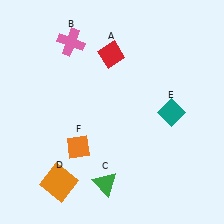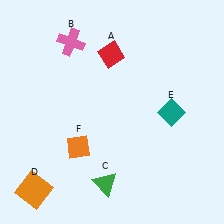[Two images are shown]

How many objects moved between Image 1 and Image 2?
1 object moved between the two images.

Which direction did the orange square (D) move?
The orange square (D) moved left.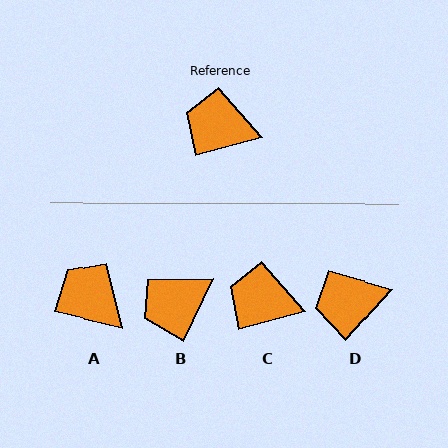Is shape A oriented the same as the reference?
No, it is off by about 28 degrees.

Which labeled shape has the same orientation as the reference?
C.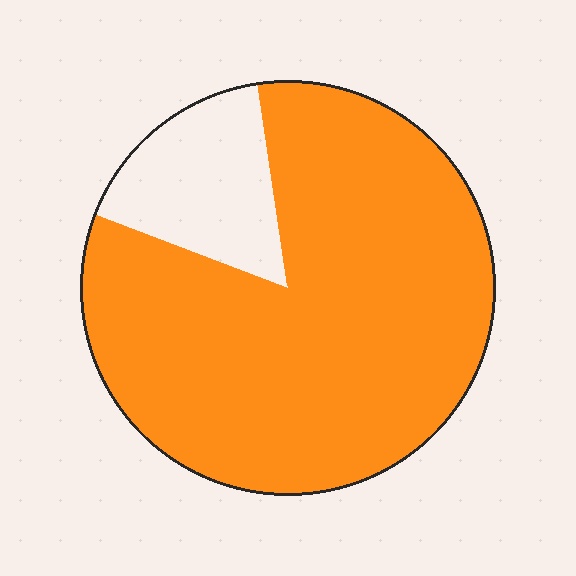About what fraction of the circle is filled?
About five sixths (5/6).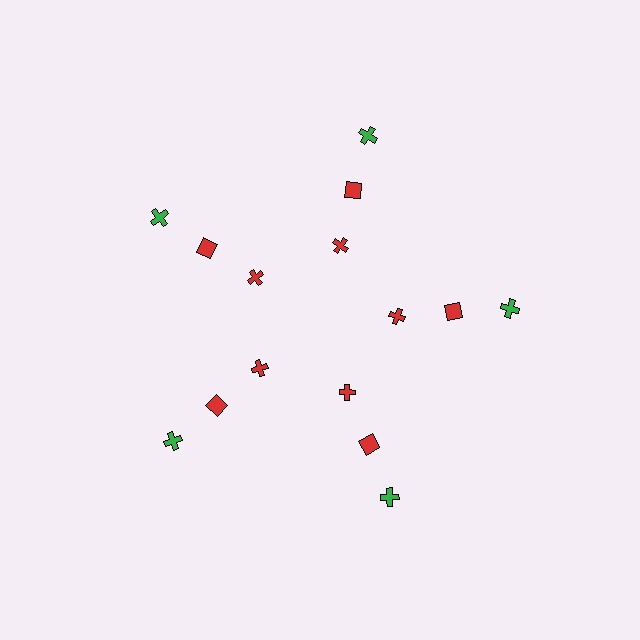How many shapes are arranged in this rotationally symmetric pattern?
There are 15 shapes, arranged in 5 groups of 3.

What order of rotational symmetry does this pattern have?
This pattern has 5-fold rotational symmetry.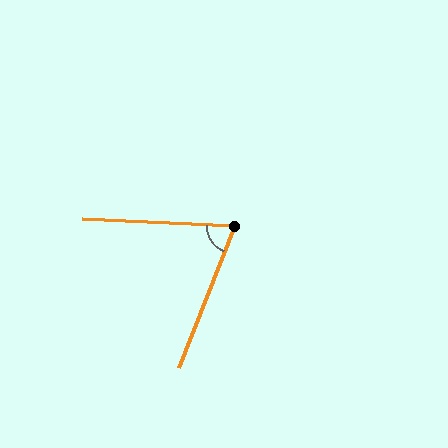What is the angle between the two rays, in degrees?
Approximately 71 degrees.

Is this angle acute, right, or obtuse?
It is acute.